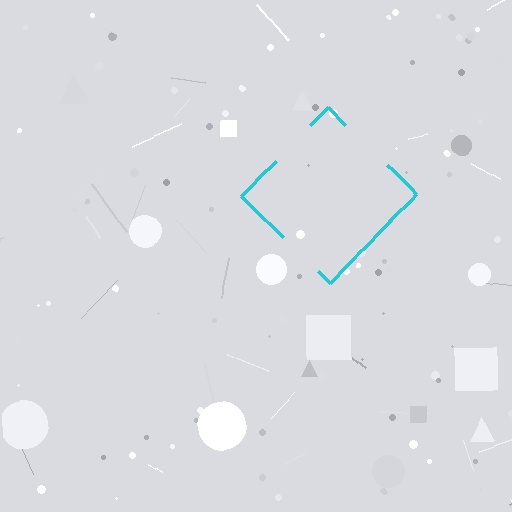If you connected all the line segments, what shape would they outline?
They would outline a diamond.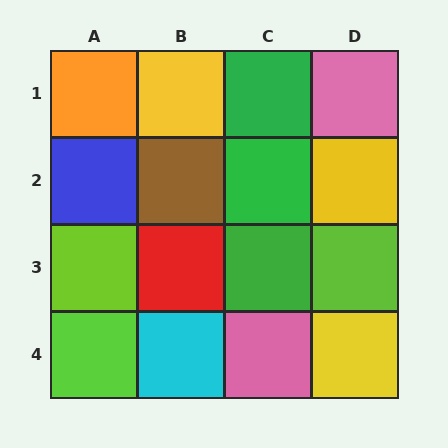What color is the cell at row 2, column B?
Brown.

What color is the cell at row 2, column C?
Green.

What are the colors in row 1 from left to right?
Orange, yellow, green, pink.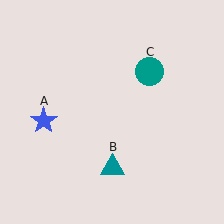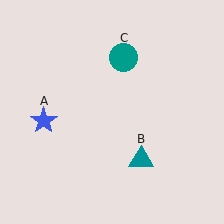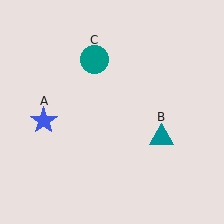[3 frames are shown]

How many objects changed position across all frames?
2 objects changed position: teal triangle (object B), teal circle (object C).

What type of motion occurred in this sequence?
The teal triangle (object B), teal circle (object C) rotated counterclockwise around the center of the scene.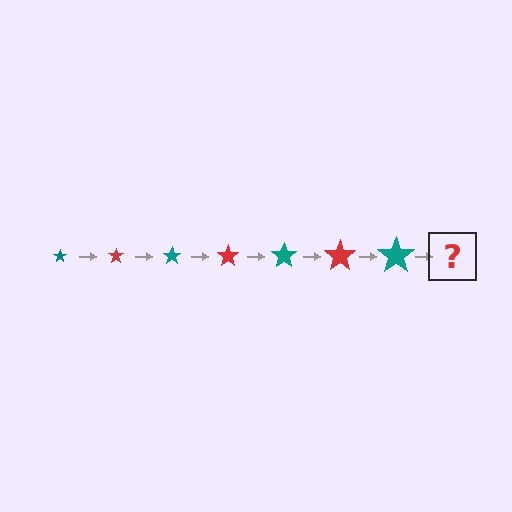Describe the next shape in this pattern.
It should be a red star, larger than the previous one.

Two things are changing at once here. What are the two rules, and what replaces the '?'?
The two rules are that the star grows larger each step and the color cycles through teal and red. The '?' should be a red star, larger than the previous one.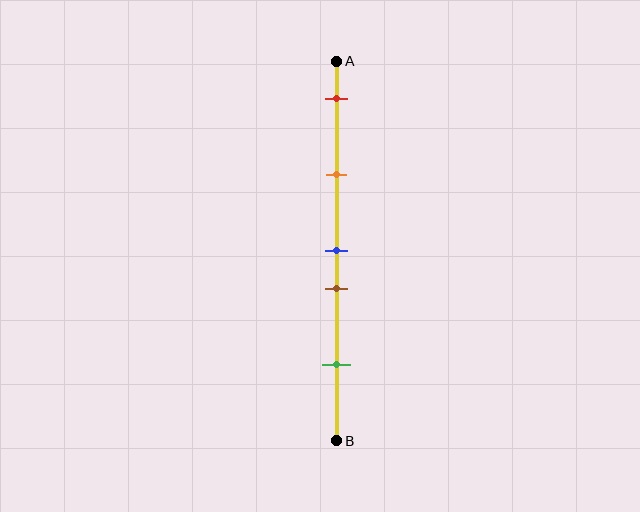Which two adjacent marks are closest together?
The blue and brown marks are the closest adjacent pair.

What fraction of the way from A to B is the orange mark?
The orange mark is approximately 30% (0.3) of the way from A to B.